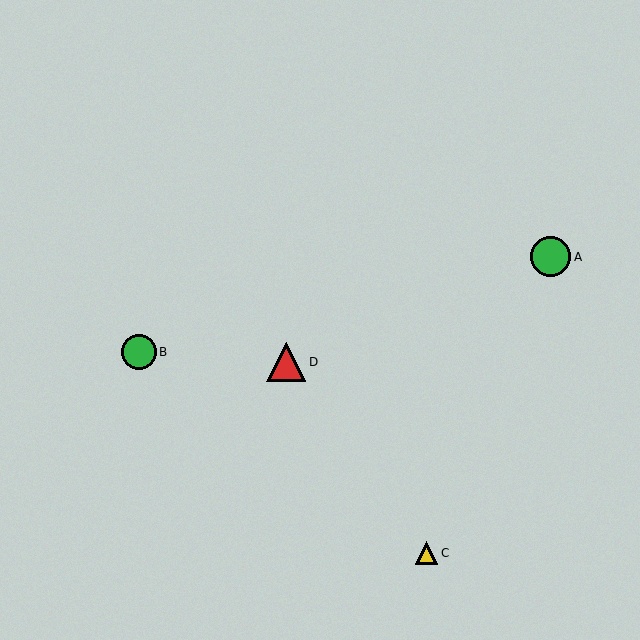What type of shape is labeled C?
Shape C is a yellow triangle.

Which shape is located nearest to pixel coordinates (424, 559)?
The yellow triangle (labeled C) at (426, 553) is nearest to that location.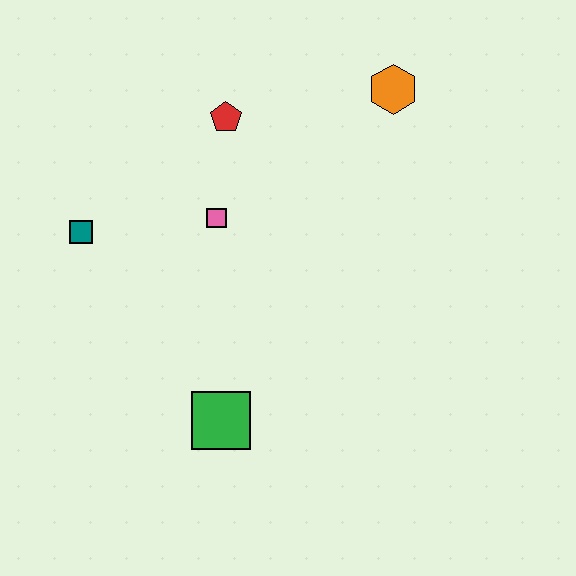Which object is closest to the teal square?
The pink square is closest to the teal square.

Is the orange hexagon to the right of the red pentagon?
Yes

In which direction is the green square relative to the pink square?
The green square is below the pink square.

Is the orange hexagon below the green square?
No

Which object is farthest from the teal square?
The orange hexagon is farthest from the teal square.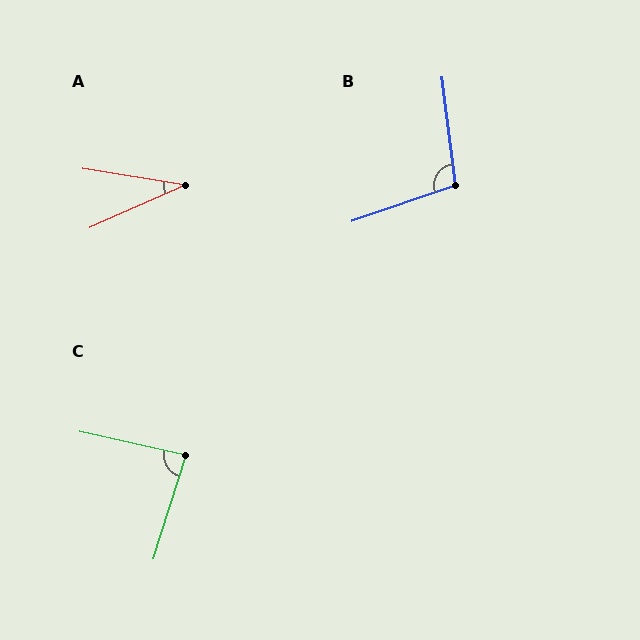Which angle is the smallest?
A, at approximately 33 degrees.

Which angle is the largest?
B, at approximately 102 degrees.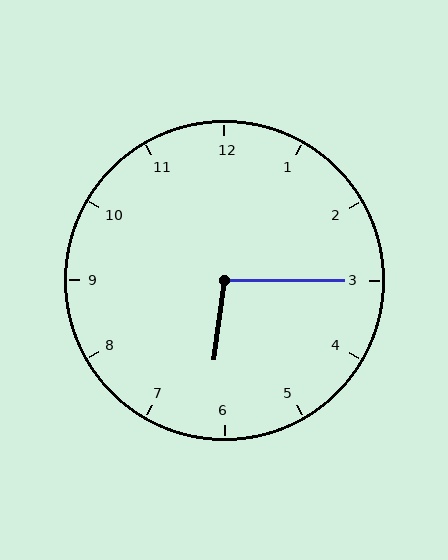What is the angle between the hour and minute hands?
Approximately 98 degrees.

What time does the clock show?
6:15.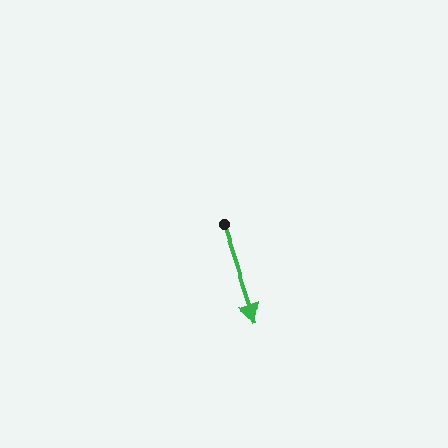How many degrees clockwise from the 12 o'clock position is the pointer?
Approximately 162 degrees.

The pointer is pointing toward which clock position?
Roughly 5 o'clock.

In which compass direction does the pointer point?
South.